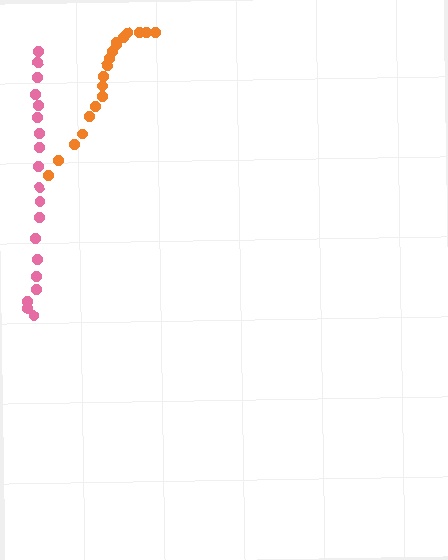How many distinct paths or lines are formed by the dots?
There are 2 distinct paths.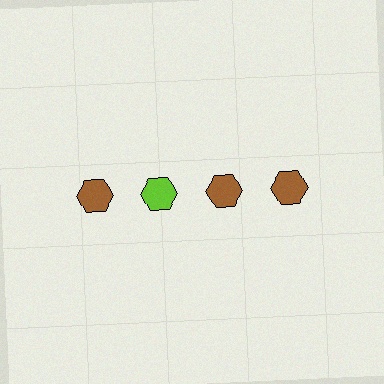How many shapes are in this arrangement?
There are 4 shapes arranged in a grid pattern.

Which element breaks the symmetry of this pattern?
The lime hexagon in the top row, second from left column breaks the symmetry. All other shapes are brown hexagons.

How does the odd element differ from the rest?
It has a different color: lime instead of brown.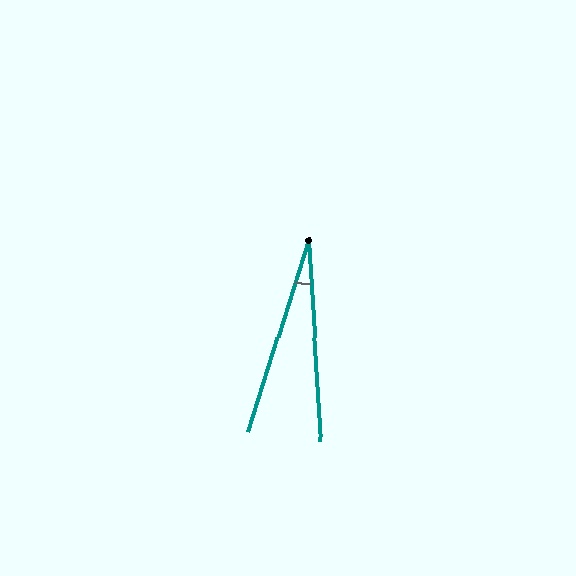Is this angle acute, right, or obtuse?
It is acute.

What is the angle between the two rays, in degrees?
Approximately 21 degrees.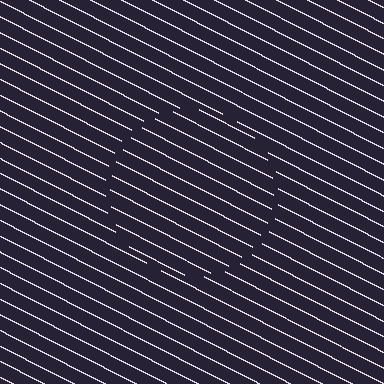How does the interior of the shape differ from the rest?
The interior of the shape contains the same grating, shifted by half a period — the contour is defined by the phase discontinuity where line-ends from the inner and outer gratings abut.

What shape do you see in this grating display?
An illusory circle. The interior of the shape contains the same grating, shifted by half a period — the contour is defined by the phase discontinuity where line-ends from the inner and outer gratings abut.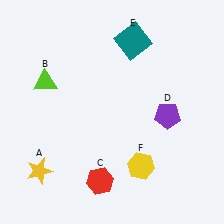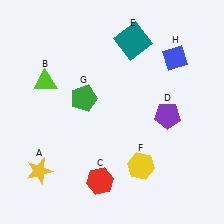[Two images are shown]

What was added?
A green pentagon (G), a blue diamond (H) were added in Image 2.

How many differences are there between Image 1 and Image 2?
There are 2 differences between the two images.